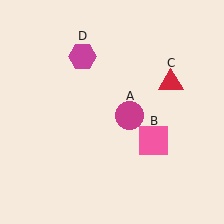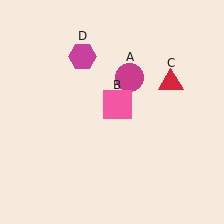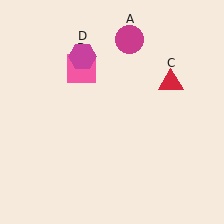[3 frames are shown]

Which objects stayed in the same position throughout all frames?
Red triangle (object C) and magenta hexagon (object D) remained stationary.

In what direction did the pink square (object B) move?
The pink square (object B) moved up and to the left.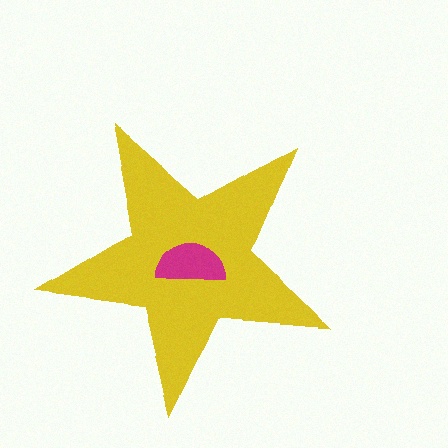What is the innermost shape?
The magenta semicircle.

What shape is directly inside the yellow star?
The magenta semicircle.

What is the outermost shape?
The yellow star.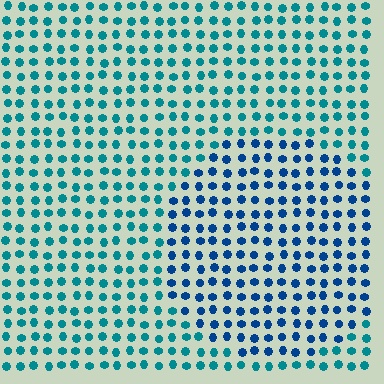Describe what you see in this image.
The image is filled with small teal elements in a uniform arrangement. A circle-shaped region is visible where the elements are tinted to a slightly different hue, forming a subtle color boundary.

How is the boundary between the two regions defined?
The boundary is defined purely by a slight shift in hue (about 31 degrees). Spacing, size, and orientation are identical on both sides.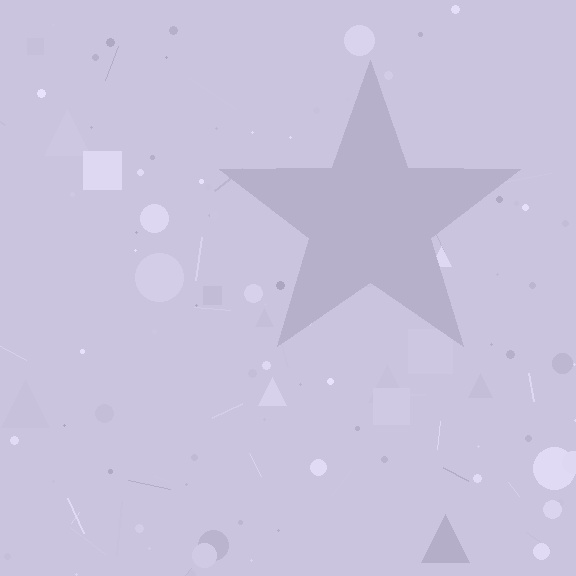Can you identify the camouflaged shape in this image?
The camouflaged shape is a star.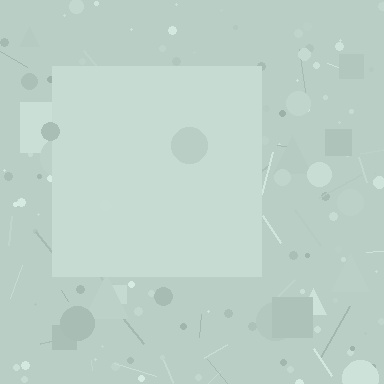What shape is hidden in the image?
A square is hidden in the image.